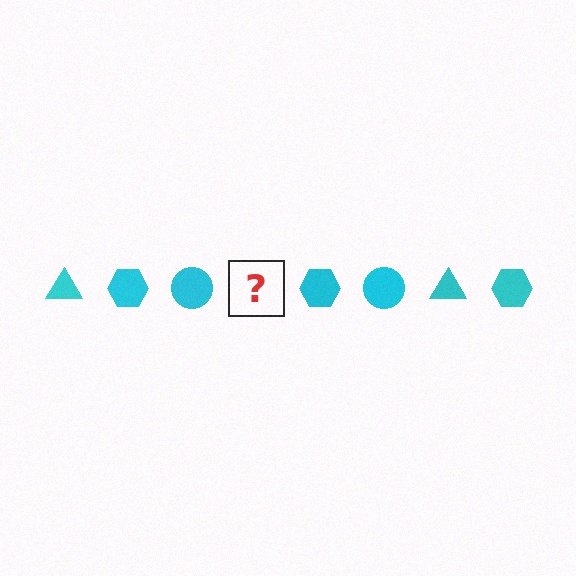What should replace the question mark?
The question mark should be replaced with a cyan triangle.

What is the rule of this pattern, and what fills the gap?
The rule is that the pattern cycles through triangle, hexagon, circle shapes in cyan. The gap should be filled with a cyan triangle.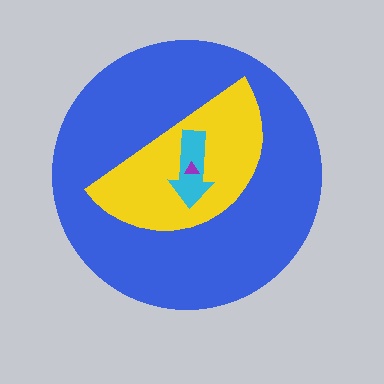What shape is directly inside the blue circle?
The yellow semicircle.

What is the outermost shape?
The blue circle.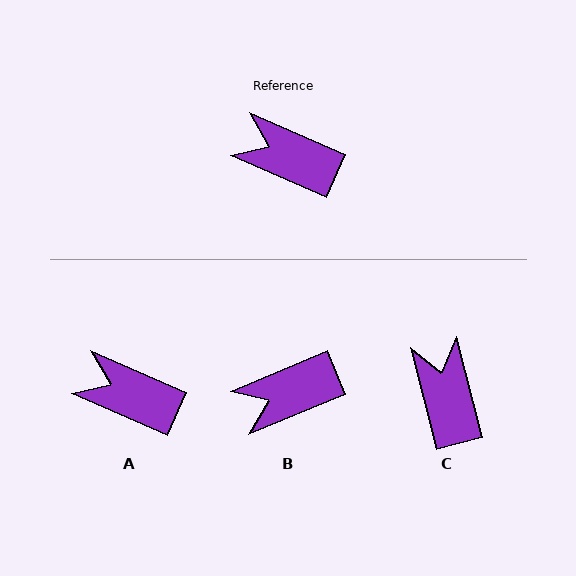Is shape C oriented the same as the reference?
No, it is off by about 52 degrees.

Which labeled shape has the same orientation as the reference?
A.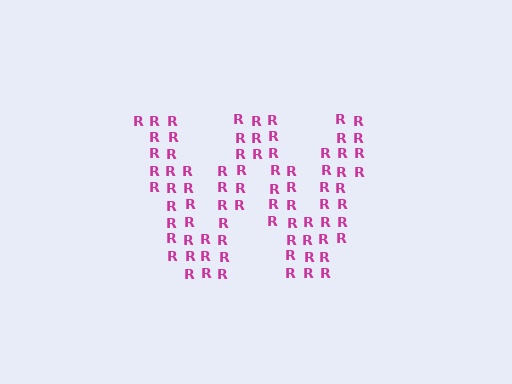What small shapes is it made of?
It is made of small letter R's.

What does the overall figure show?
The overall figure shows the letter W.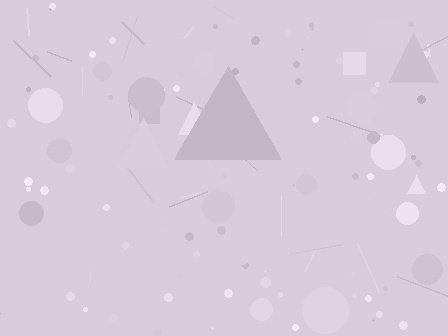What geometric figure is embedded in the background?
A triangle is embedded in the background.